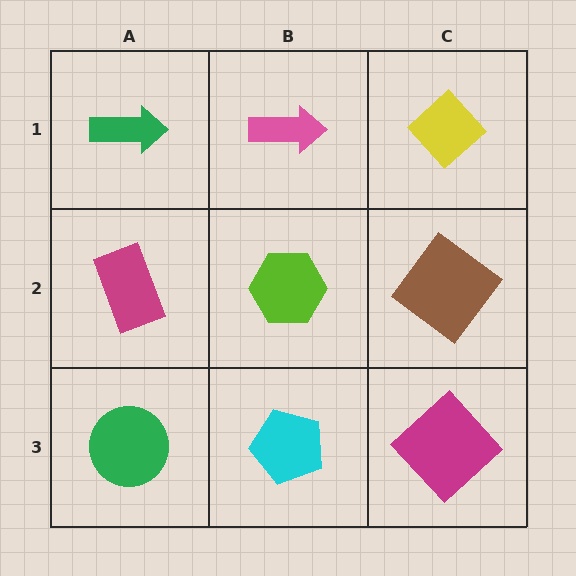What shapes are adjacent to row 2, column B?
A pink arrow (row 1, column B), a cyan pentagon (row 3, column B), a magenta rectangle (row 2, column A), a brown diamond (row 2, column C).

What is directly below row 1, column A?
A magenta rectangle.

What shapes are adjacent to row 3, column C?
A brown diamond (row 2, column C), a cyan pentagon (row 3, column B).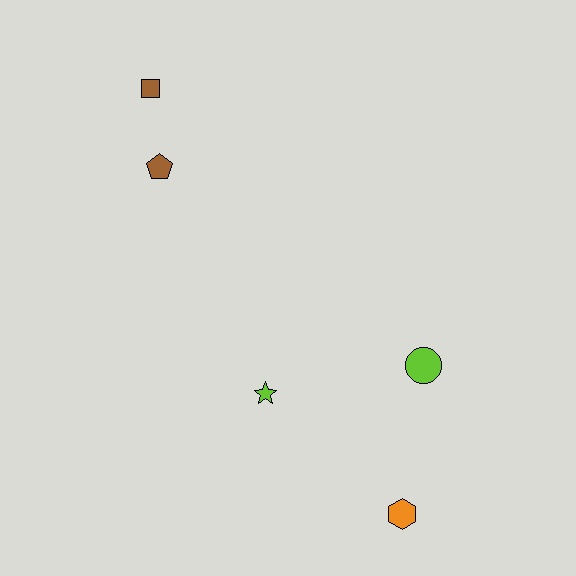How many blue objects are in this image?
There are no blue objects.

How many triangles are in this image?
There are no triangles.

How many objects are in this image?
There are 5 objects.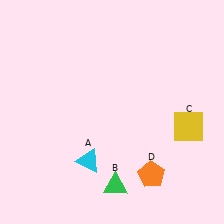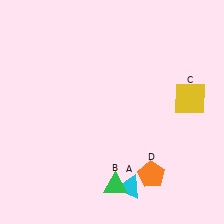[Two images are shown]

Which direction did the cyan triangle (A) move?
The cyan triangle (A) moved right.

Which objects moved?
The objects that moved are: the cyan triangle (A), the yellow square (C).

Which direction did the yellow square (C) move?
The yellow square (C) moved up.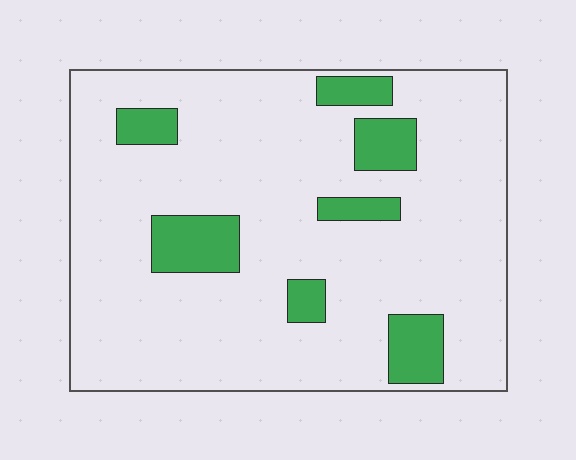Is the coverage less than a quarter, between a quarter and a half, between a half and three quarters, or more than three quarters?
Less than a quarter.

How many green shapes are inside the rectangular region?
7.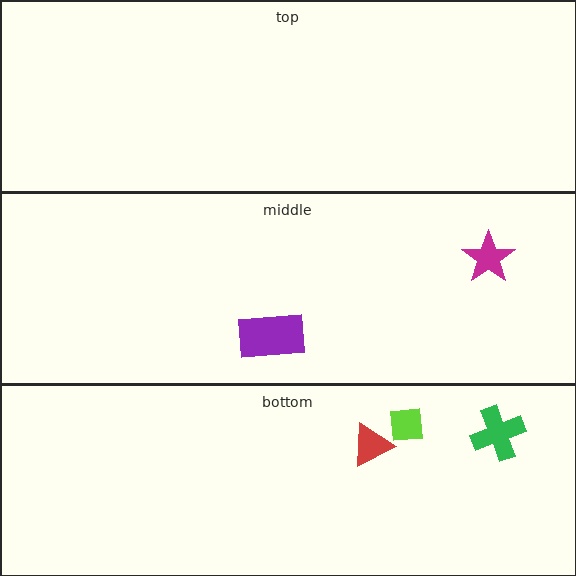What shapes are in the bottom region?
The green cross, the lime square, the red triangle.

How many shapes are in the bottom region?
3.